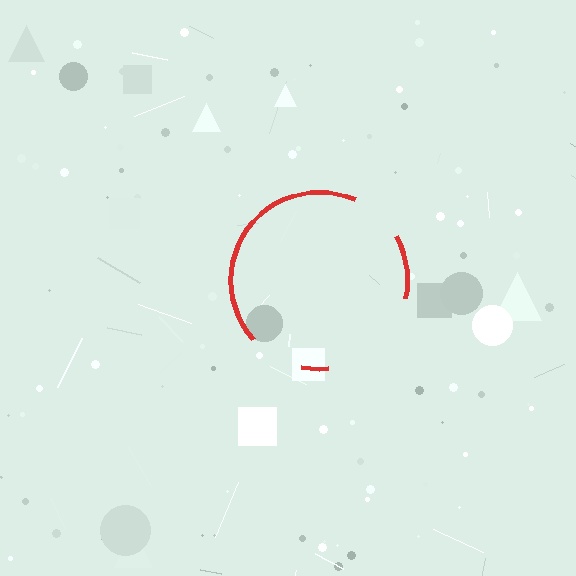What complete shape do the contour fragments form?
The contour fragments form a circle.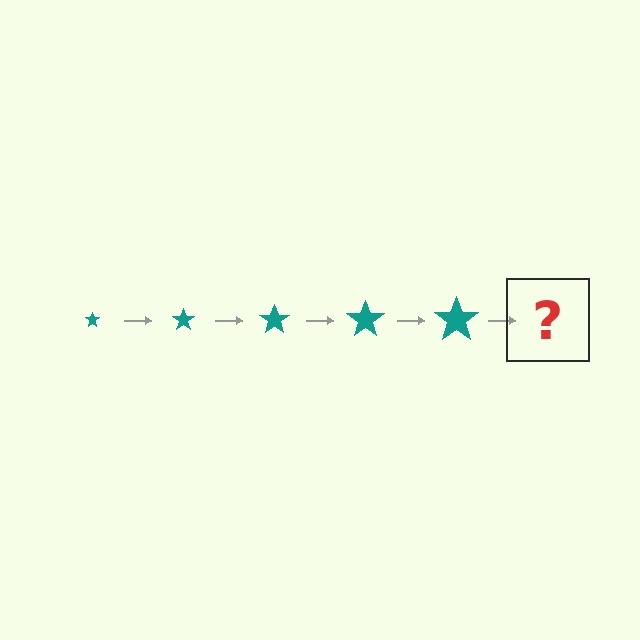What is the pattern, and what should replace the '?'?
The pattern is that the star gets progressively larger each step. The '?' should be a teal star, larger than the previous one.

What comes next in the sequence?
The next element should be a teal star, larger than the previous one.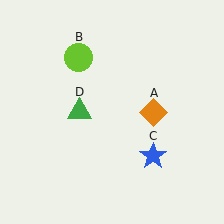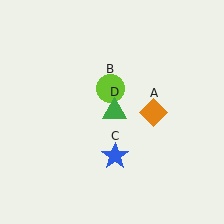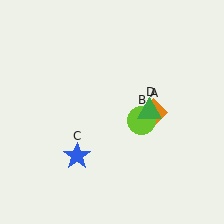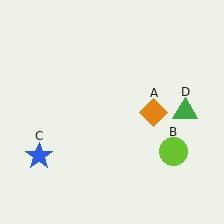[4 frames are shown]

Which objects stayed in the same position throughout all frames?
Orange diamond (object A) remained stationary.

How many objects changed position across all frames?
3 objects changed position: lime circle (object B), blue star (object C), green triangle (object D).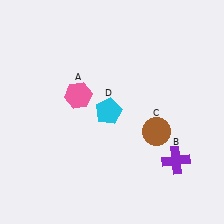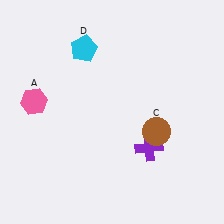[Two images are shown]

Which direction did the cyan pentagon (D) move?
The cyan pentagon (D) moved up.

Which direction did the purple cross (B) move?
The purple cross (B) moved left.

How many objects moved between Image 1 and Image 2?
3 objects moved between the two images.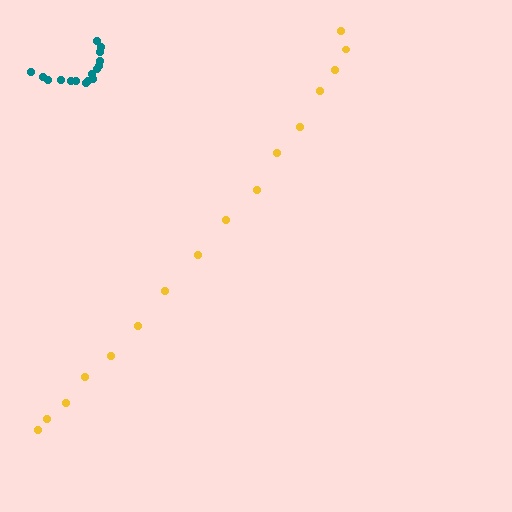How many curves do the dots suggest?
There are 2 distinct paths.